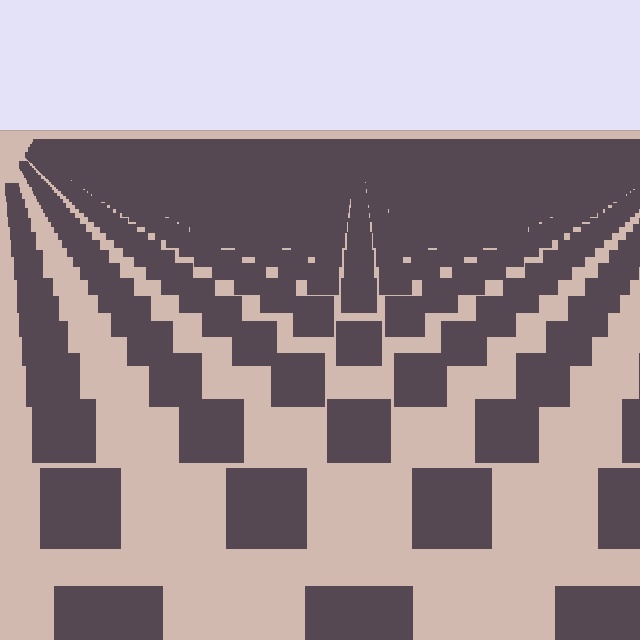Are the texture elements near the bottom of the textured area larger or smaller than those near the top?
Larger. Near the bottom, elements are closer to the viewer and appear at a bigger on-screen size.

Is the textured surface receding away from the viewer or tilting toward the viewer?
The surface is receding away from the viewer. Texture elements get smaller and denser toward the top.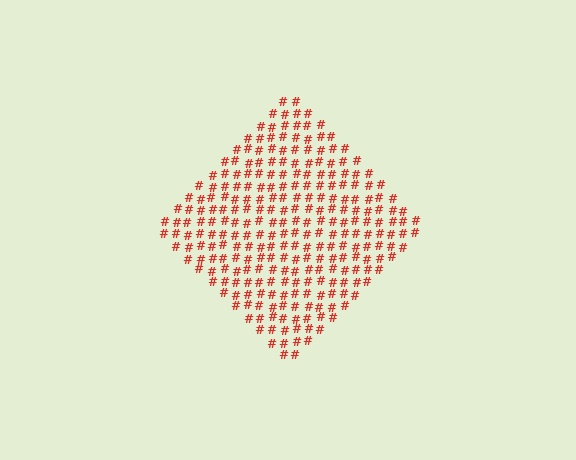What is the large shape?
The large shape is a diamond.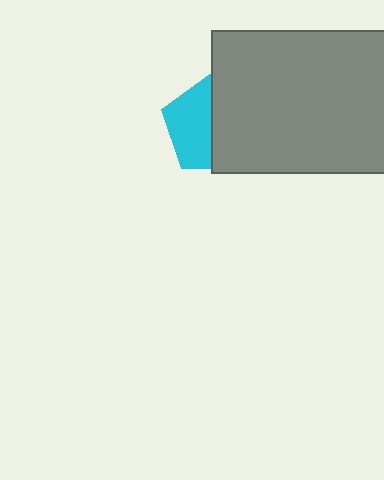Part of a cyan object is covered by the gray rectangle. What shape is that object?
It is a pentagon.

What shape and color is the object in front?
The object in front is a gray rectangle.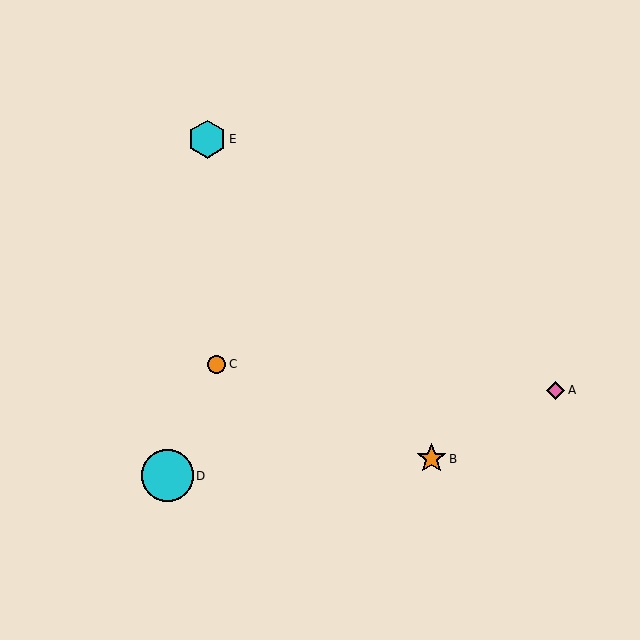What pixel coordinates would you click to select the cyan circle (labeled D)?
Click at (167, 476) to select the cyan circle D.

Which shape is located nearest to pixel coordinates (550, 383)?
The pink diamond (labeled A) at (556, 390) is nearest to that location.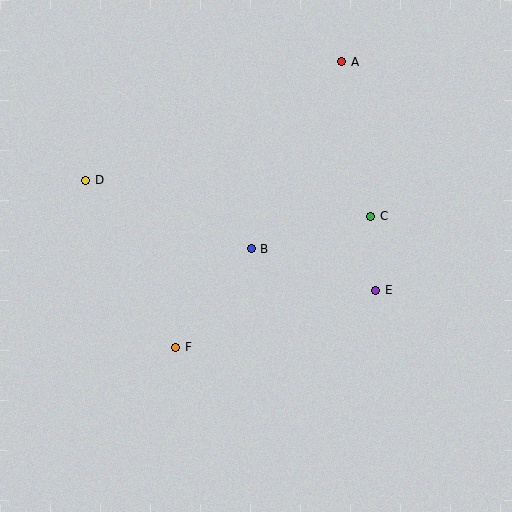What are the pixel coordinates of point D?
Point D is at (86, 180).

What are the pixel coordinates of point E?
Point E is at (376, 290).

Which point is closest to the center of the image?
Point B at (251, 249) is closest to the center.